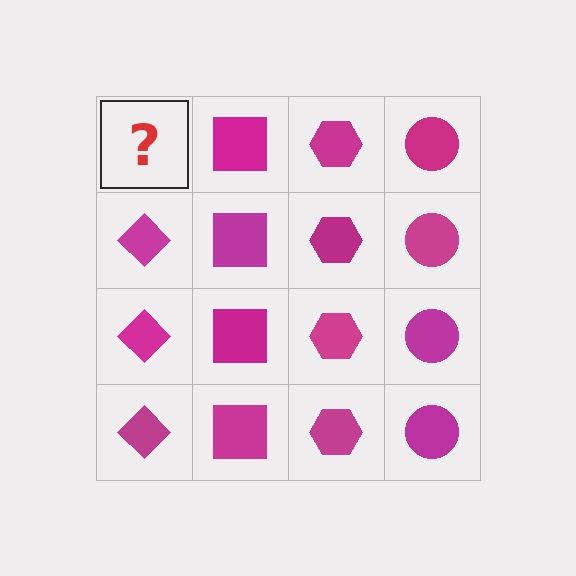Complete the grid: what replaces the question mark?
The question mark should be replaced with a magenta diamond.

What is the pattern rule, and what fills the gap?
The rule is that each column has a consistent shape. The gap should be filled with a magenta diamond.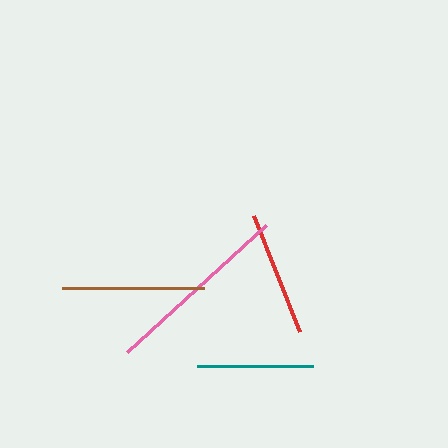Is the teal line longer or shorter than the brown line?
The brown line is longer than the teal line.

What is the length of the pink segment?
The pink segment is approximately 188 pixels long.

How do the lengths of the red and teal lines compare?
The red and teal lines are approximately the same length.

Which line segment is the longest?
The pink line is the longest at approximately 188 pixels.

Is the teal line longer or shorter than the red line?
The red line is longer than the teal line.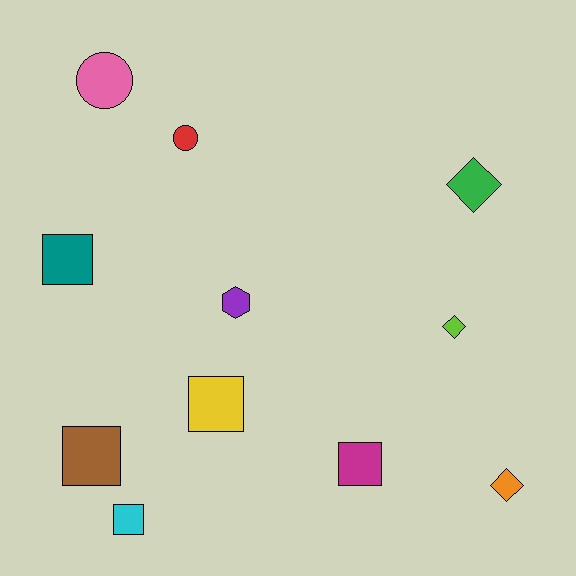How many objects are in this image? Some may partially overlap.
There are 11 objects.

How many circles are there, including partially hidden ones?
There are 2 circles.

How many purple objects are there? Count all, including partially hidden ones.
There is 1 purple object.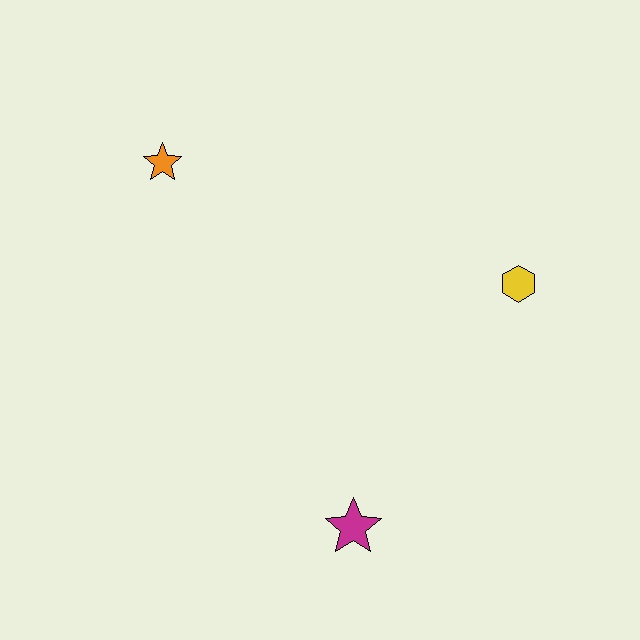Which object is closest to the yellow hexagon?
The magenta star is closest to the yellow hexagon.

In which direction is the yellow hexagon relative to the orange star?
The yellow hexagon is to the right of the orange star.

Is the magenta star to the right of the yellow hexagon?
No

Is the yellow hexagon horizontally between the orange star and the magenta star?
No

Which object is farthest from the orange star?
The magenta star is farthest from the orange star.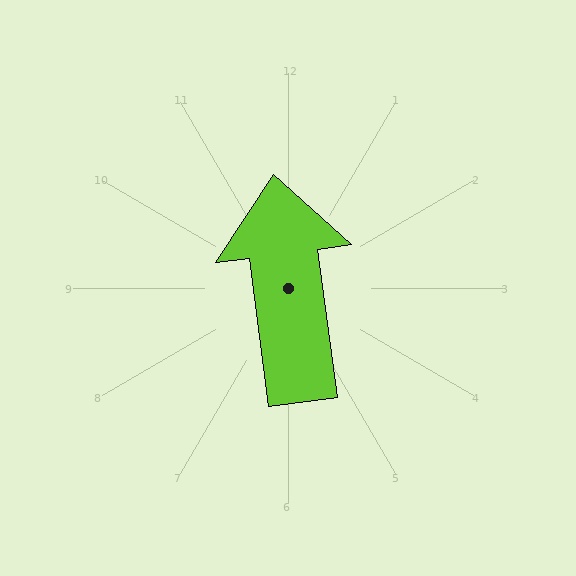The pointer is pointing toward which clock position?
Roughly 12 o'clock.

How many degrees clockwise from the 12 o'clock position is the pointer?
Approximately 352 degrees.